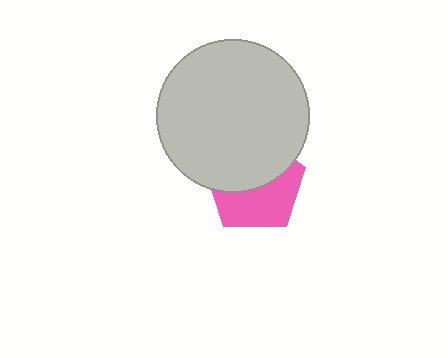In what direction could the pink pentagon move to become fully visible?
The pink pentagon could move down. That would shift it out from behind the light gray circle entirely.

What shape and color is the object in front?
The object in front is a light gray circle.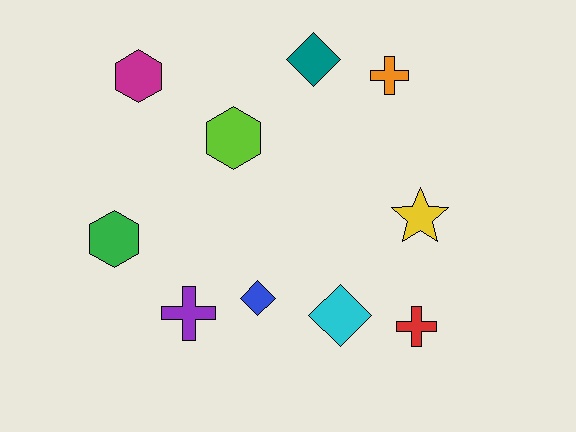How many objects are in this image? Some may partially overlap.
There are 10 objects.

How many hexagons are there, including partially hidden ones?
There are 3 hexagons.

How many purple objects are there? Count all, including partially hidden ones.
There is 1 purple object.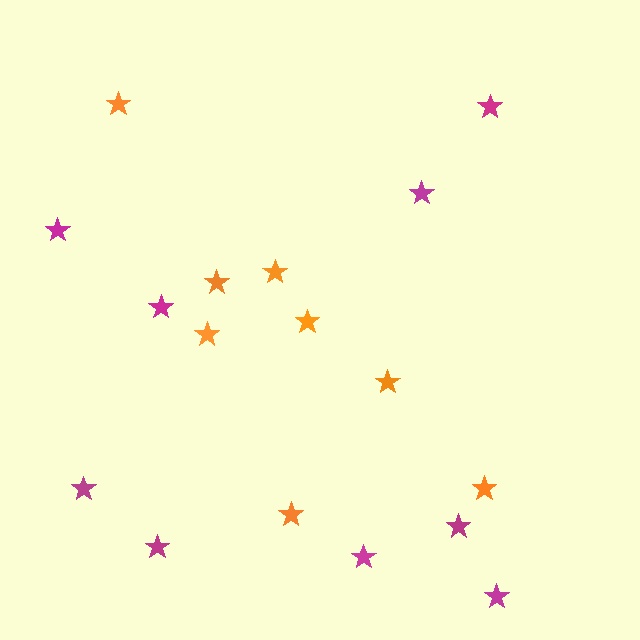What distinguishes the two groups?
There are 2 groups: one group of orange stars (8) and one group of magenta stars (9).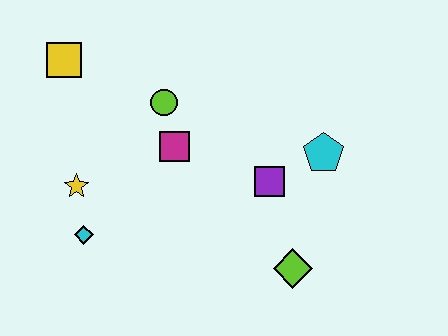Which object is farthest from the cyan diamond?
The cyan pentagon is farthest from the cyan diamond.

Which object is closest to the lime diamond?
The purple square is closest to the lime diamond.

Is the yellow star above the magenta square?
No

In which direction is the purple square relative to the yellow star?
The purple square is to the right of the yellow star.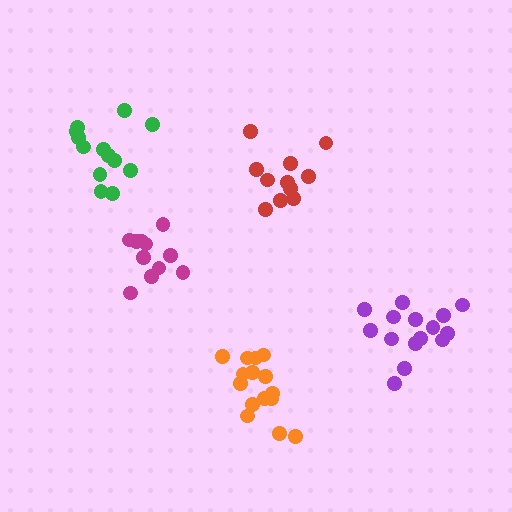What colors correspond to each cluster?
The clusters are colored: red, magenta, purple, orange, green.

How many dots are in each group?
Group 1: 11 dots, Group 2: 11 dots, Group 3: 15 dots, Group 4: 15 dots, Group 5: 13 dots (65 total).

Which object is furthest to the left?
The green cluster is leftmost.